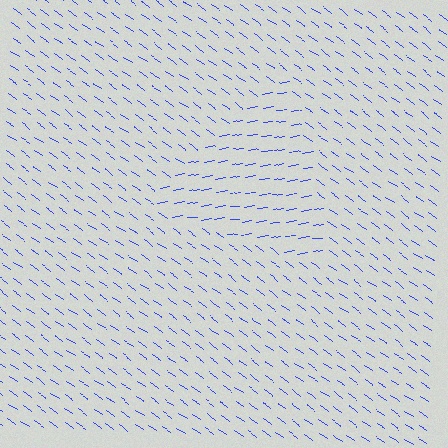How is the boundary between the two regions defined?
The boundary is defined purely by a change in line orientation (approximately 45 degrees difference). All lines are the same color and thickness.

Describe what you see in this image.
The image is filled with small blue line segments. A triangle region in the image has lines oriented differently from the surrounding lines, creating a visible texture boundary.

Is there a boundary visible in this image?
Yes, there is a texture boundary formed by a change in line orientation.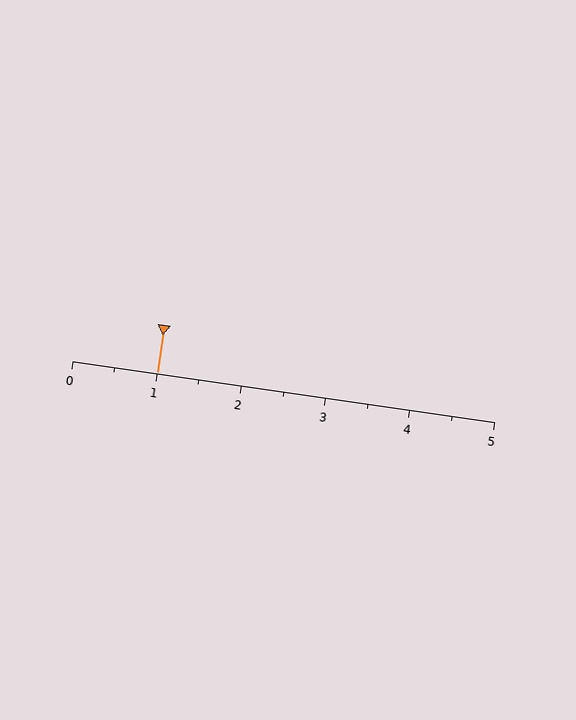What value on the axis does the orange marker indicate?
The marker indicates approximately 1.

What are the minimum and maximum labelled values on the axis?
The axis runs from 0 to 5.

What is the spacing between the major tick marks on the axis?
The major ticks are spaced 1 apart.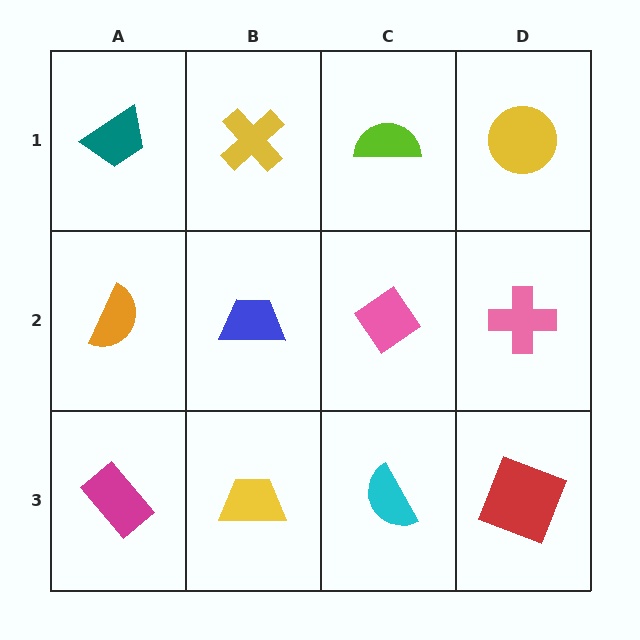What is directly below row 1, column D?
A pink cross.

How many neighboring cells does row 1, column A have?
2.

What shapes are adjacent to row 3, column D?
A pink cross (row 2, column D), a cyan semicircle (row 3, column C).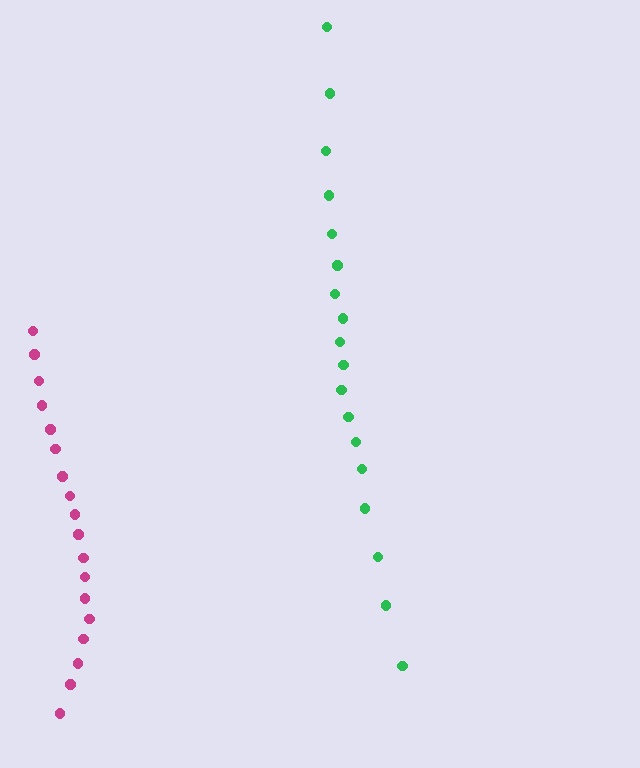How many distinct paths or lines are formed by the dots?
There are 2 distinct paths.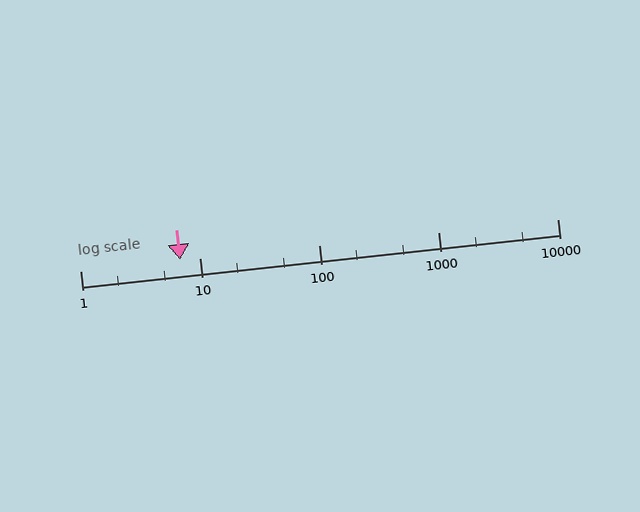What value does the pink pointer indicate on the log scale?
The pointer indicates approximately 6.9.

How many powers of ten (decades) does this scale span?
The scale spans 4 decades, from 1 to 10000.